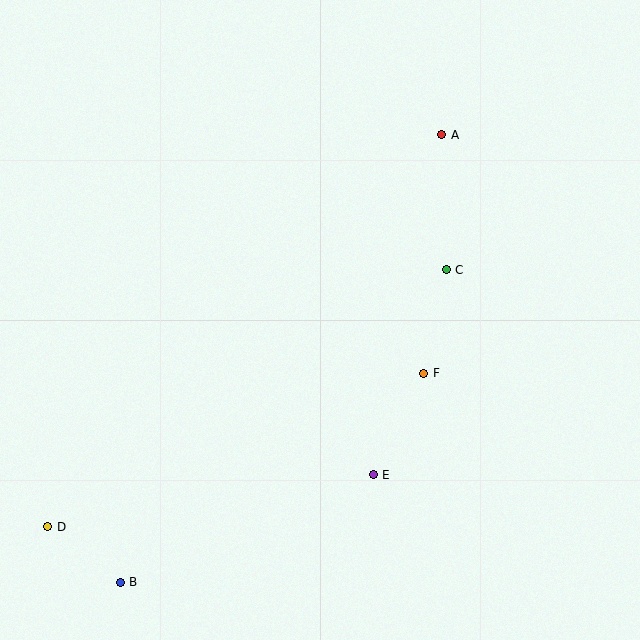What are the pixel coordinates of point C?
Point C is at (446, 270).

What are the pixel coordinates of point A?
Point A is at (442, 135).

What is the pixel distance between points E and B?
The distance between E and B is 275 pixels.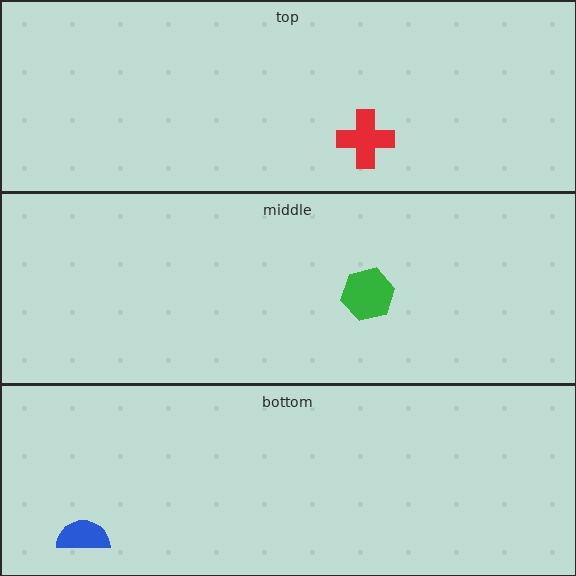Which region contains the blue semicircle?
The bottom region.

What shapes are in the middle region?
The green hexagon.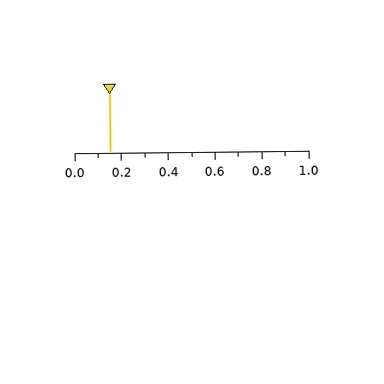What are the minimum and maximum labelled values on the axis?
The axis runs from 0.0 to 1.0.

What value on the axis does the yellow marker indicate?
The marker indicates approximately 0.15.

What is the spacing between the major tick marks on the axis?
The major ticks are spaced 0.2 apart.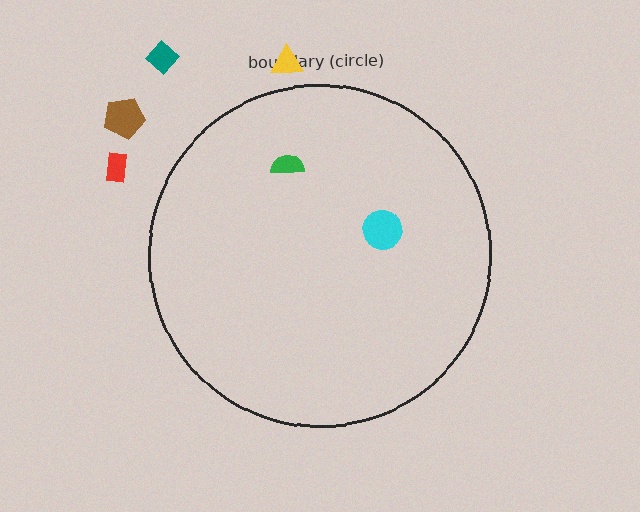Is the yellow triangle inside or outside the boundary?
Outside.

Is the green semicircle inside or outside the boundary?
Inside.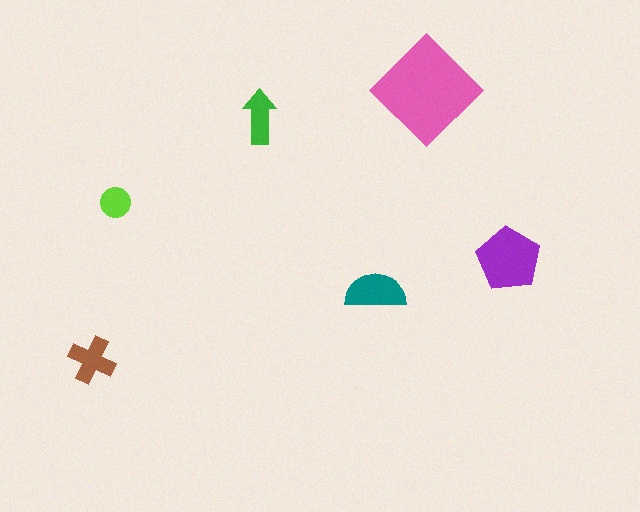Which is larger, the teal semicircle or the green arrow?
The teal semicircle.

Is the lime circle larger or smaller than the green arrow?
Smaller.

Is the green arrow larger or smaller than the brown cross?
Smaller.